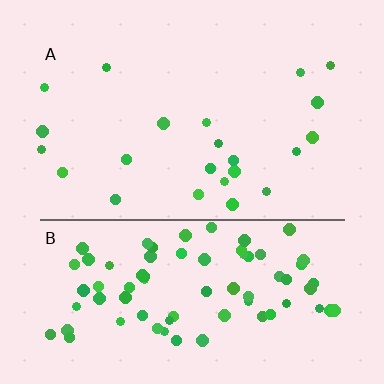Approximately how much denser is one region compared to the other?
Approximately 3.6× — region B over region A.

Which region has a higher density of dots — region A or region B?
B (the bottom).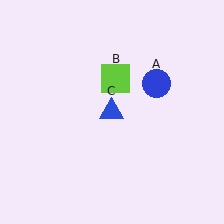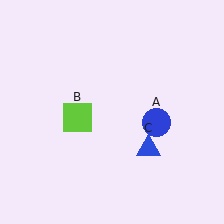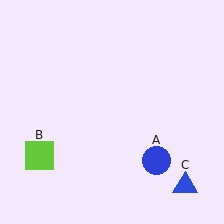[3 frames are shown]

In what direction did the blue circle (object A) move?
The blue circle (object A) moved down.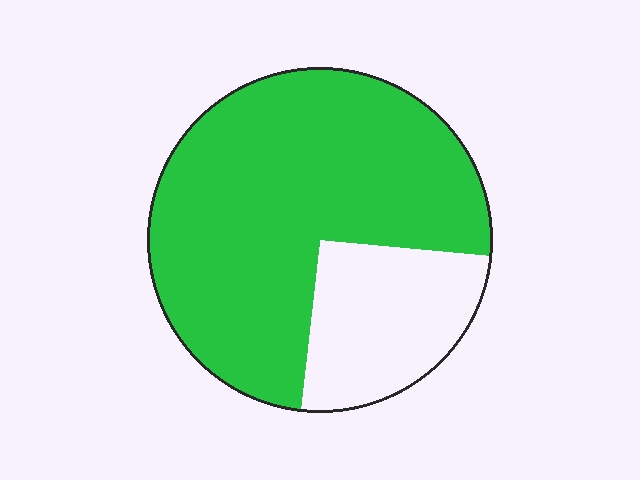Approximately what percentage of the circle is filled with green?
Approximately 75%.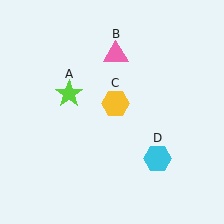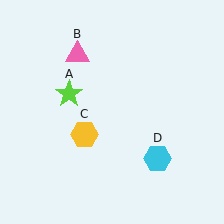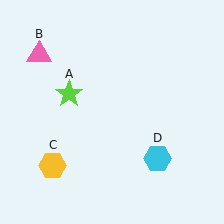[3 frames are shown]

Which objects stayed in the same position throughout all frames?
Lime star (object A) and cyan hexagon (object D) remained stationary.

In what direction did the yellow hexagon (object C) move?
The yellow hexagon (object C) moved down and to the left.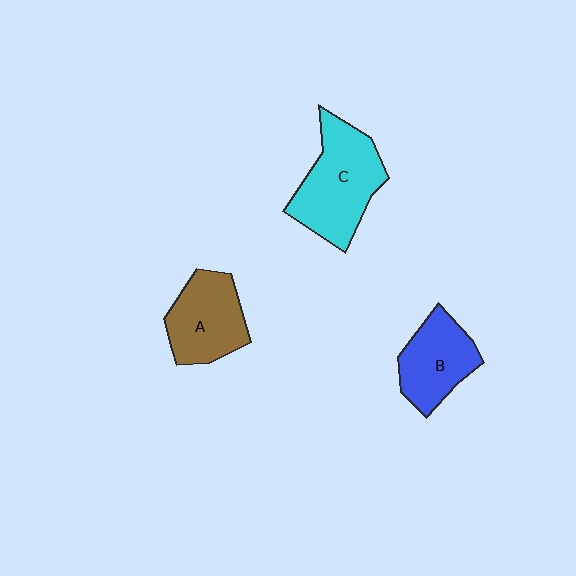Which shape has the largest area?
Shape C (cyan).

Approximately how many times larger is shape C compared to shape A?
Approximately 1.3 times.